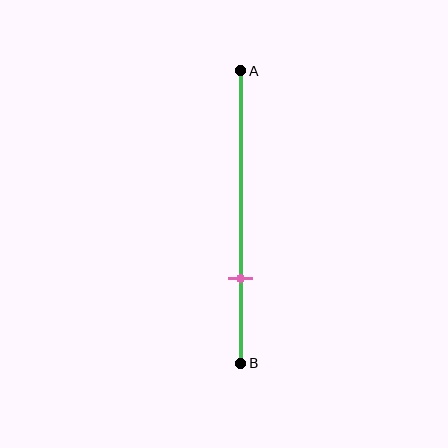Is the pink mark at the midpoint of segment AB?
No, the mark is at about 70% from A, not at the 50% midpoint.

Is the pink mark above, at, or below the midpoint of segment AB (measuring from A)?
The pink mark is below the midpoint of segment AB.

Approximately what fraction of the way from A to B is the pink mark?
The pink mark is approximately 70% of the way from A to B.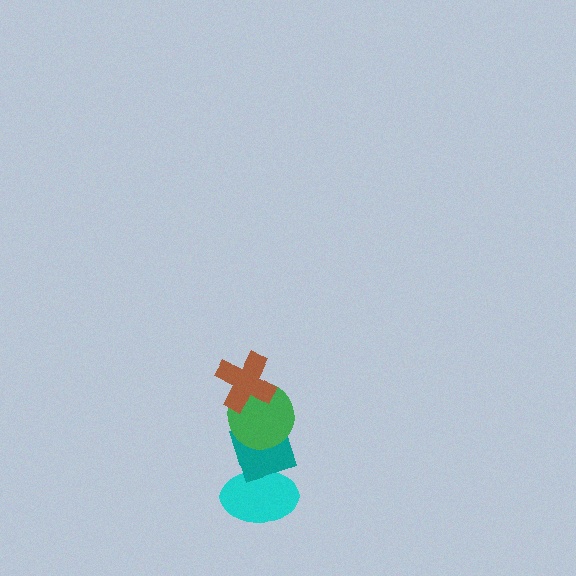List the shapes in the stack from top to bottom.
From top to bottom: the brown cross, the green circle, the teal diamond, the cyan ellipse.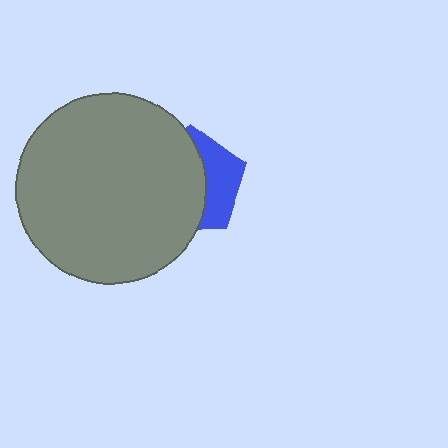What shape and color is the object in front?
The object in front is a gray circle.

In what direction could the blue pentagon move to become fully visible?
The blue pentagon could move right. That would shift it out from behind the gray circle entirely.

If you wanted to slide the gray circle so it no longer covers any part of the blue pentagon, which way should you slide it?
Slide it left — that is the most direct way to separate the two shapes.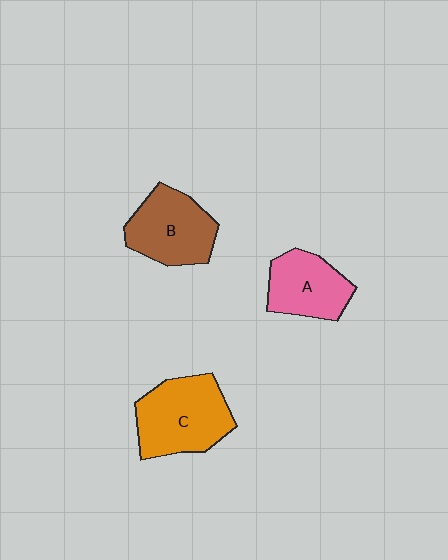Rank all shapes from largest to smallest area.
From largest to smallest: C (orange), B (brown), A (pink).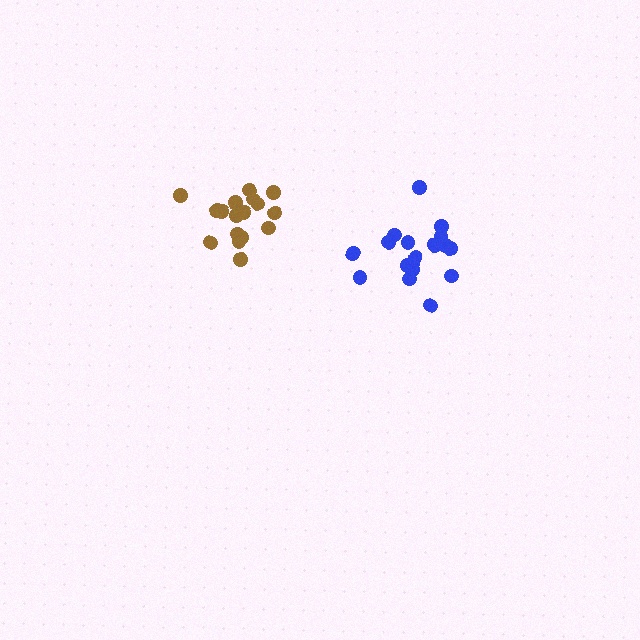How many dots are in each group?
Group 1: 17 dots, Group 2: 18 dots (35 total).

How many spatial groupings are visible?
There are 2 spatial groupings.